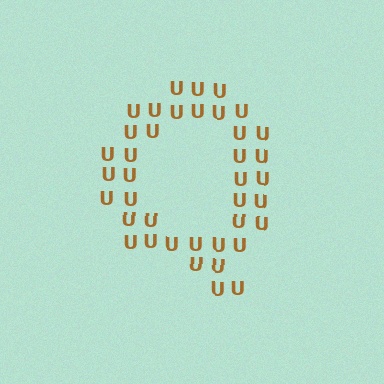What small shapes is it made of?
It is made of small letter U's.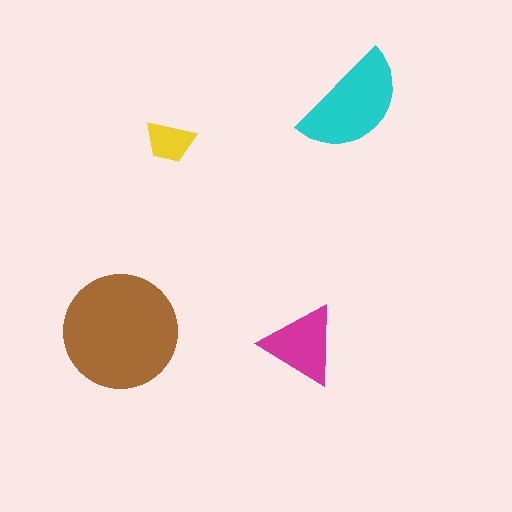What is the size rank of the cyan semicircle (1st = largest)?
2nd.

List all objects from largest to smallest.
The brown circle, the cyan semicircle, the magenta triangle, the yellow trapezoid.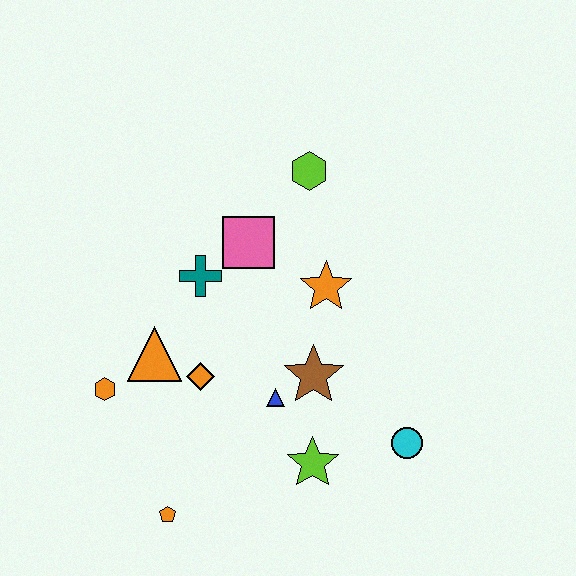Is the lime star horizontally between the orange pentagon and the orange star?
Yes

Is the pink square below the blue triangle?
No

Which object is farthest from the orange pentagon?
The lime hexagon is farthest from the orange pentagon.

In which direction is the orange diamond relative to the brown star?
The orange diamond is to the left of the brown star.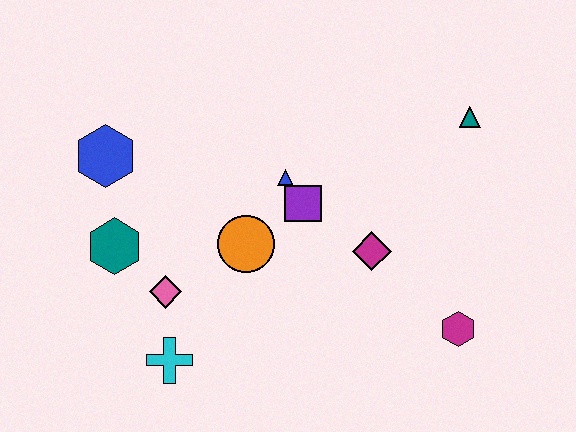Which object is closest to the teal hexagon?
The pink diamond is closest to the teal hexagon.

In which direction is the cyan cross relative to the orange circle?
The cyan cross is below the orange circle.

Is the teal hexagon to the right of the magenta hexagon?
No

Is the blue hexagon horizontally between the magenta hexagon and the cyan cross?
No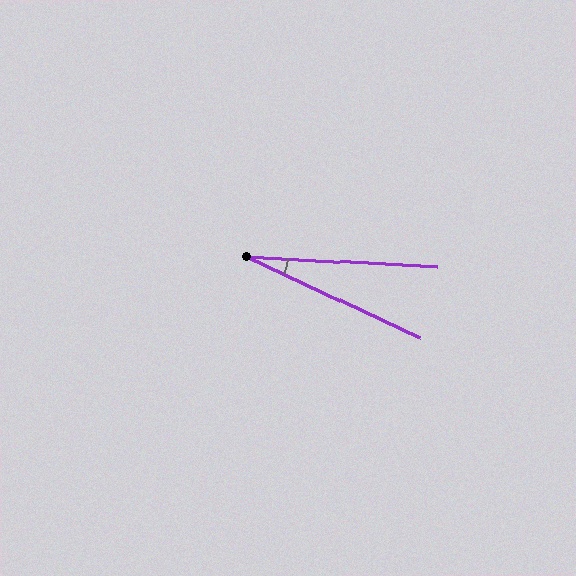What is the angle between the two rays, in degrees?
Approximately 22 degrees.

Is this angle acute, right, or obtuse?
It is acute.